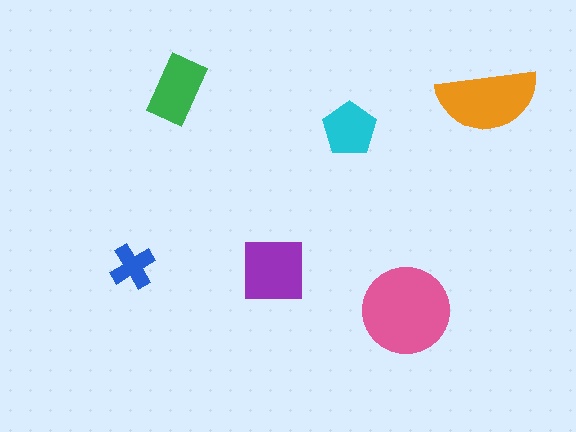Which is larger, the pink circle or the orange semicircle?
The pink circle.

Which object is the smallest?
The blue cross.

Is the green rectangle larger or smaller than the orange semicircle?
Smaller.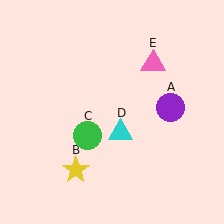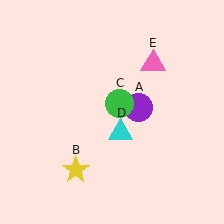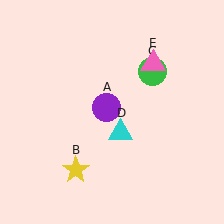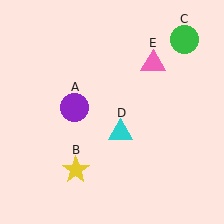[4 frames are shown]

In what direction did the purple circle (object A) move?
The purple circle (object A) moved left.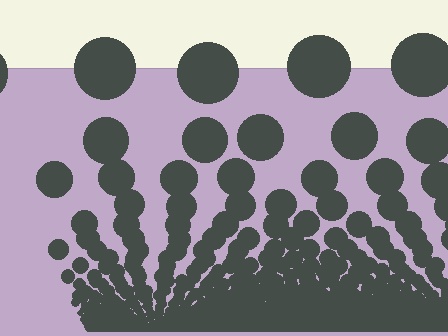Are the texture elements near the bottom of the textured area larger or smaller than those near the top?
Smaller. The gradient is inverted — elements near the bottom are smaller and denser.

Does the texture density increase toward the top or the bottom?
Density increases toward the bottom.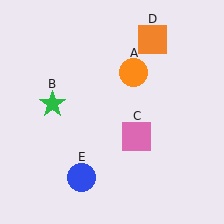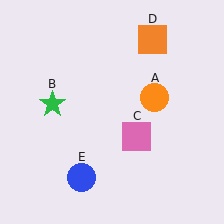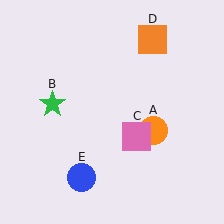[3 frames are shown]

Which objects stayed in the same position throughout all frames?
Green star (object B) and pink square (object C) and orange square (object D) and blue circle (object E) remained stationary.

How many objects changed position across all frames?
1 object changed position: orange circle (object A).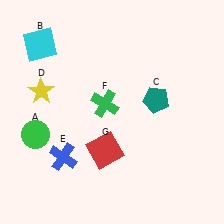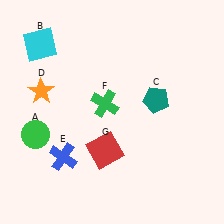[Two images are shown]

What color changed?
The star (D) changed from yellow in Image 1 to orange in Image 2.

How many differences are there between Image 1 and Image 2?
There is 1 difference between the two images.